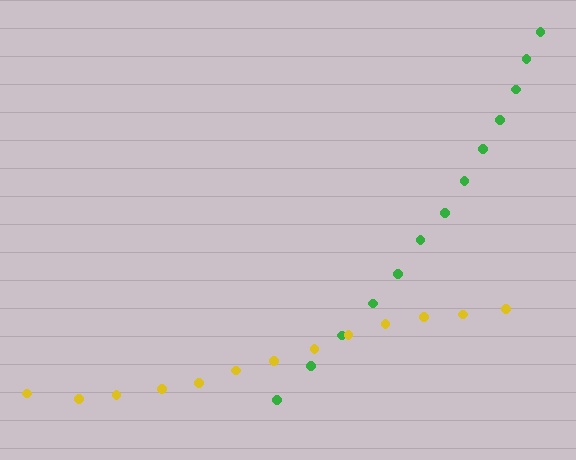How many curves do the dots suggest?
There are 2 distinct paths.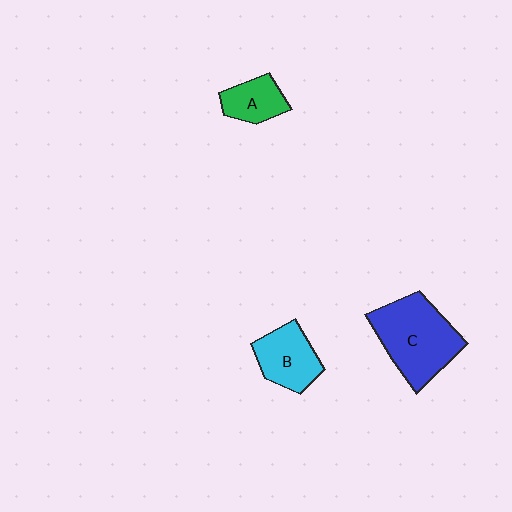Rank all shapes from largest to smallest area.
From largest to smallest: C (blue), B (cyan), A (green).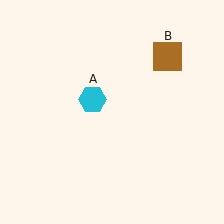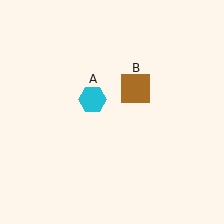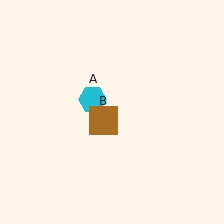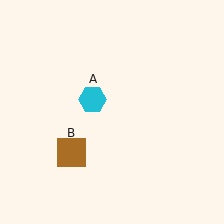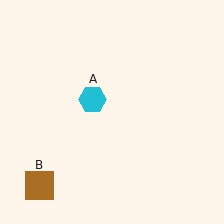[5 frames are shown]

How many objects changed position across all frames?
1 object changed position: brown square (object B).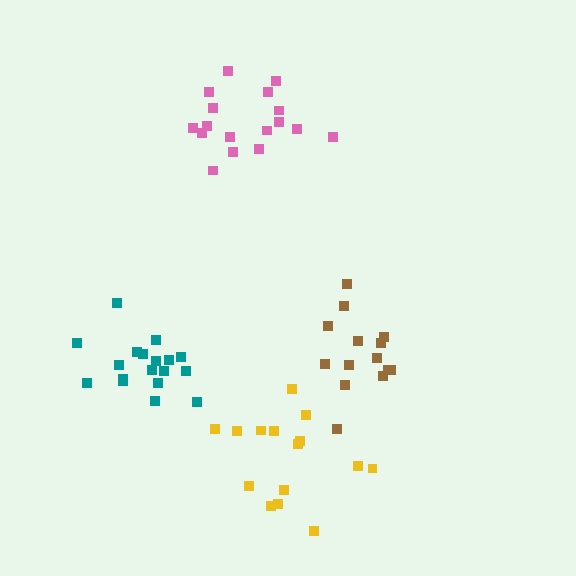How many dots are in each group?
Group 1: 17 dots, Group 2: 14 dots, Group 3: 18 dots, Group 4: 15 dots (64 total).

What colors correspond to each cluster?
The clusters are colored: pink, brown, teal, yellow.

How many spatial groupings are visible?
There are 4 spatial groupings.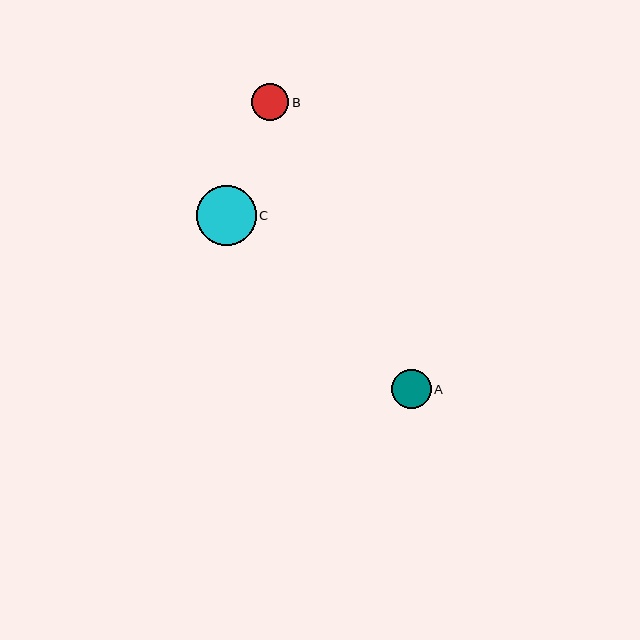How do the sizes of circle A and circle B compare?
Circle A and circle B are approximately the same size.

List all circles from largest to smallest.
From largest to smallest: C, A, B.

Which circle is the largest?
Circle C is the largest with a size of approximately 60 pixels.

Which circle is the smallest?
Circle B is the smallest with a size of approximately 37 pixels.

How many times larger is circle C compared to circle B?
Circle C is approximately 1.6 times the size of circle B.